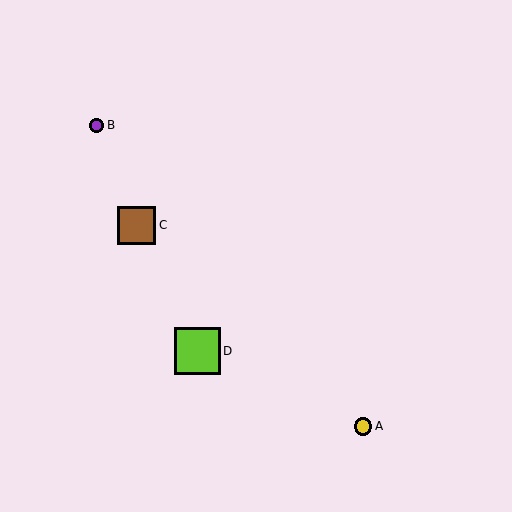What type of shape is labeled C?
Shape C is a brown square.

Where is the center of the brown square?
The center of the brown square is at (137, 225).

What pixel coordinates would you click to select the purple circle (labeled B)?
Click at (97, 125) to select the purple circle B.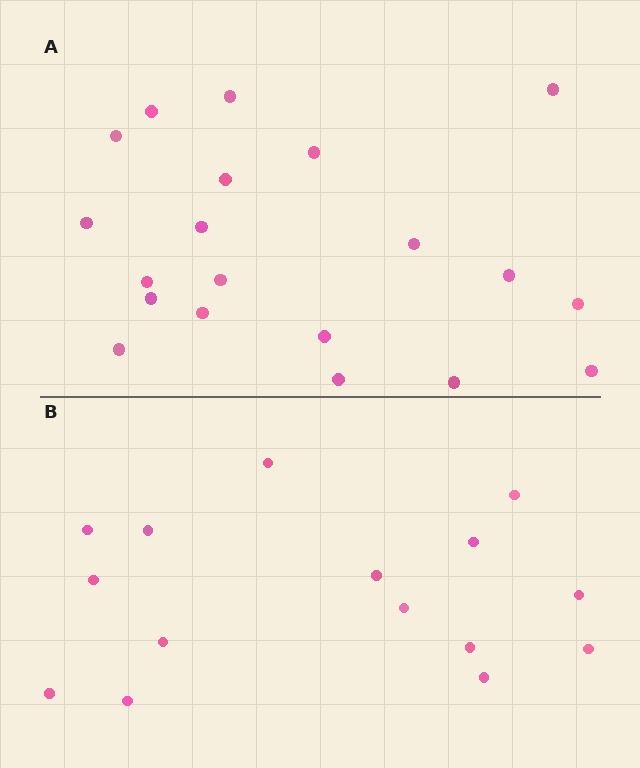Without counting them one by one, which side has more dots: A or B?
Region A (the top region) has more dots.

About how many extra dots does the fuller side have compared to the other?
Region A has about 5 more dots than region B.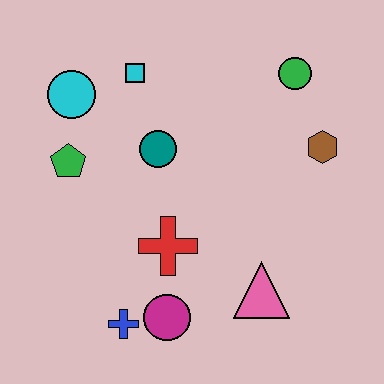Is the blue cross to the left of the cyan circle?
No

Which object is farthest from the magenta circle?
The green circle is farthest from the magenta circle.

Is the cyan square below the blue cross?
No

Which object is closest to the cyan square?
The cyan circle is closest to the cyan square.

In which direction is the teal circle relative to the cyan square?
The teal circle is below the cyan square.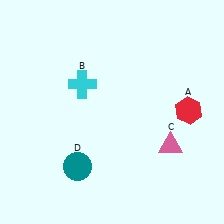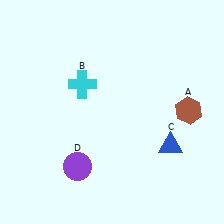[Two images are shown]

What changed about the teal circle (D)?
In Image 1, D is teal. In Image 2, it changed to purple.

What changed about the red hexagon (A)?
In Image 1, A is red. In Image 2, it changed to brown.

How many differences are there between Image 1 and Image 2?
There are 3 differences between the two images.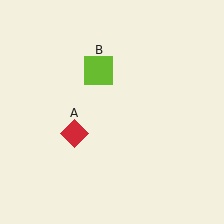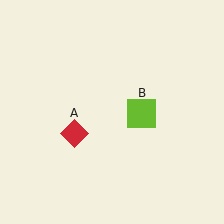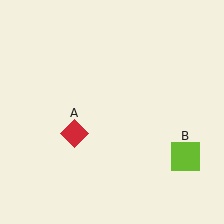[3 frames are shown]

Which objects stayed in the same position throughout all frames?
Red diamond (object A) remained stationary.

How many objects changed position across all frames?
1 object changed position: lime square (object B).